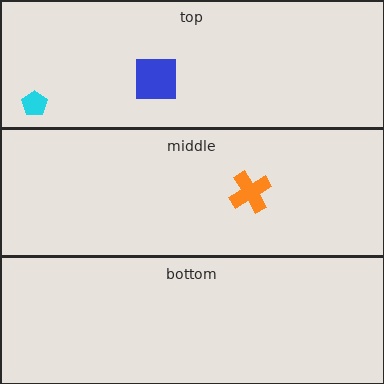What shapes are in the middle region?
The orange cross.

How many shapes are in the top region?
2.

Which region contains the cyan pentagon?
The top region.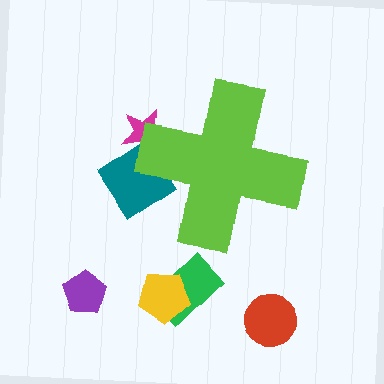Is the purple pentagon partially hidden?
No, the purple pentagon is fully visible.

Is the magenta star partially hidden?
Yes, the magenta star is partially hidden behind the lime cross.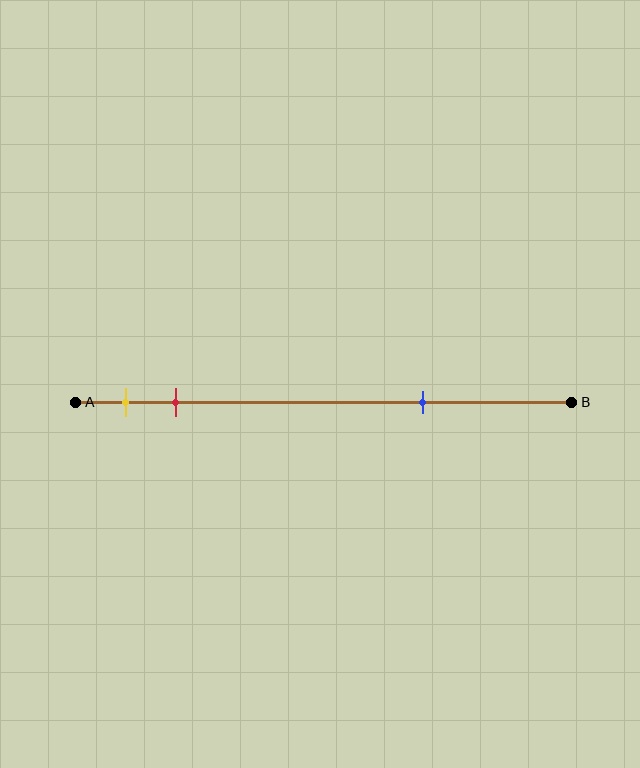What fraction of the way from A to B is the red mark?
The red mark is approximately 20% (0.2) of the way from A to B.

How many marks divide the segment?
There are 3 marks dividing the segment.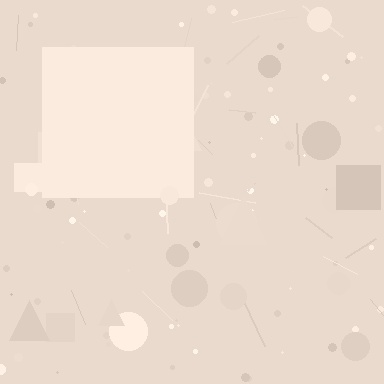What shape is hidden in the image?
A square is hidden in the image.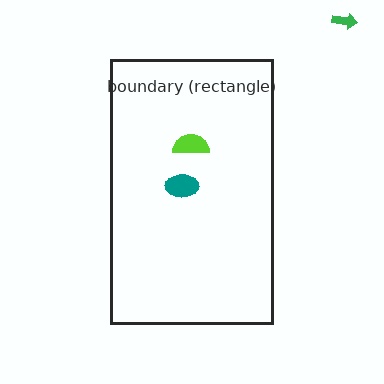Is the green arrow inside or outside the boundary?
Outside.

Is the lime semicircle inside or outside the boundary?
Inside.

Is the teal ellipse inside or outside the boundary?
Inside.